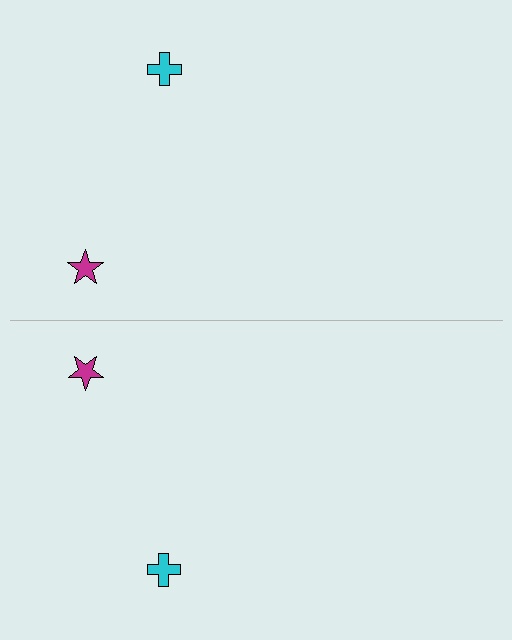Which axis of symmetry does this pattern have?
The pattern has a horizontal axis of symmetry running through the center of the image.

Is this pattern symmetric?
Yes, this pattern has bilateral (reflection) symmetry.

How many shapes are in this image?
There are 4 shapes in this image.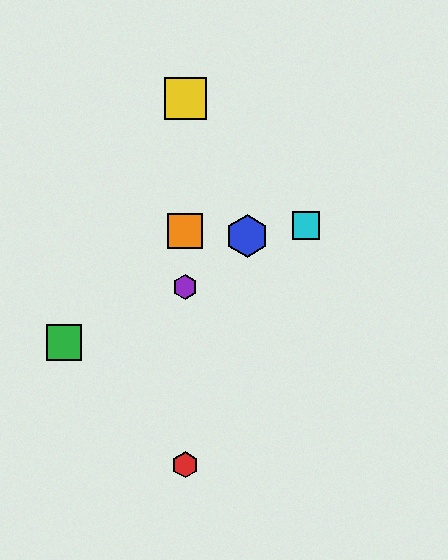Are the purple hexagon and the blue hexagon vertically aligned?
No, the purple hexagon is at x≈185 and the blue hexagon is at x≈247.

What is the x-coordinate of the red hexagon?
The red hexagon is at x≈185.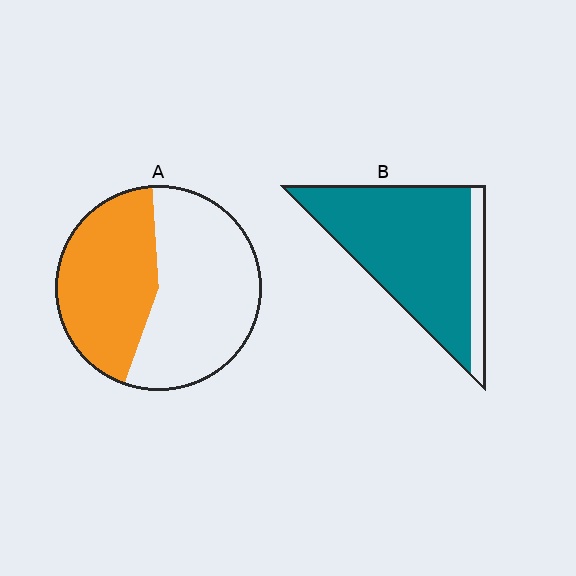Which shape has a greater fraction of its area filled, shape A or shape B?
Shape B.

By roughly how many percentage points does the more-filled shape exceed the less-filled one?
By roughly 40 percentage points (B over A).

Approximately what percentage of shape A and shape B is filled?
A is approximately 45% and B is approximately 85%.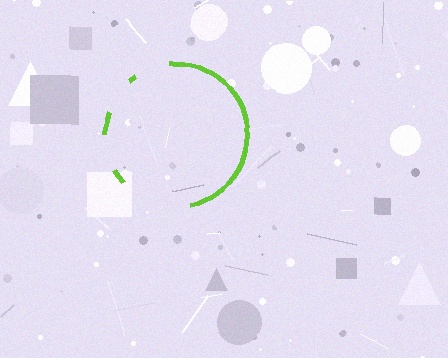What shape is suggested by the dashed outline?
The dashed outline suggests a circle.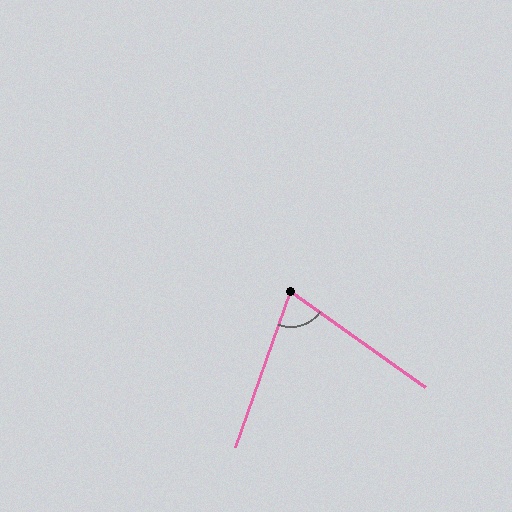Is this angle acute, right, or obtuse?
It is acute.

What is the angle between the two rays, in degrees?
Approximately 74 degrees.